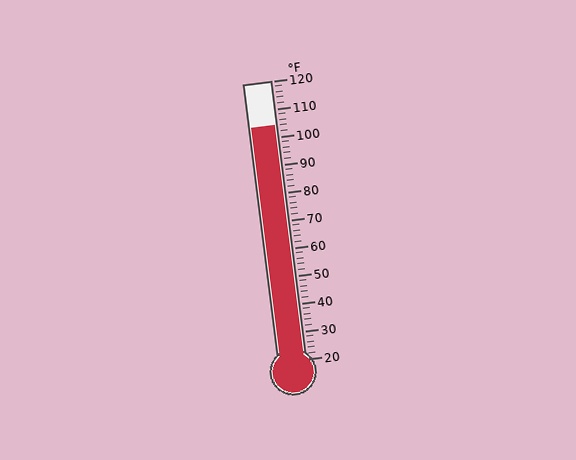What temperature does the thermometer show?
The thermometer shows approximately 104°F.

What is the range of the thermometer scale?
The thermometer scale ranges from 20°F to 120°F.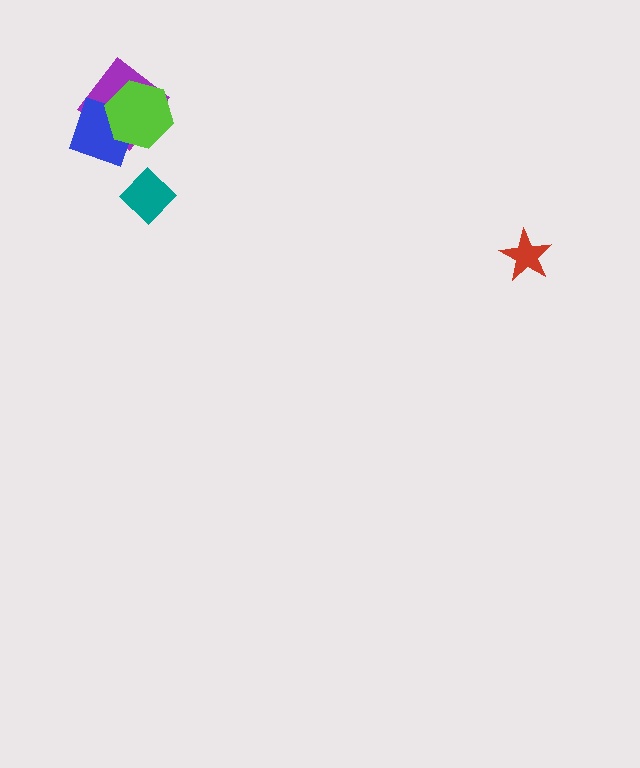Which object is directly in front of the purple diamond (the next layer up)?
The blue diamond is directly in front of the purple diamond.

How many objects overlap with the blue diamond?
2 objects overlap with the blue diamond.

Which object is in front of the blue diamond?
The lime hexagon is in front of the blue diamond.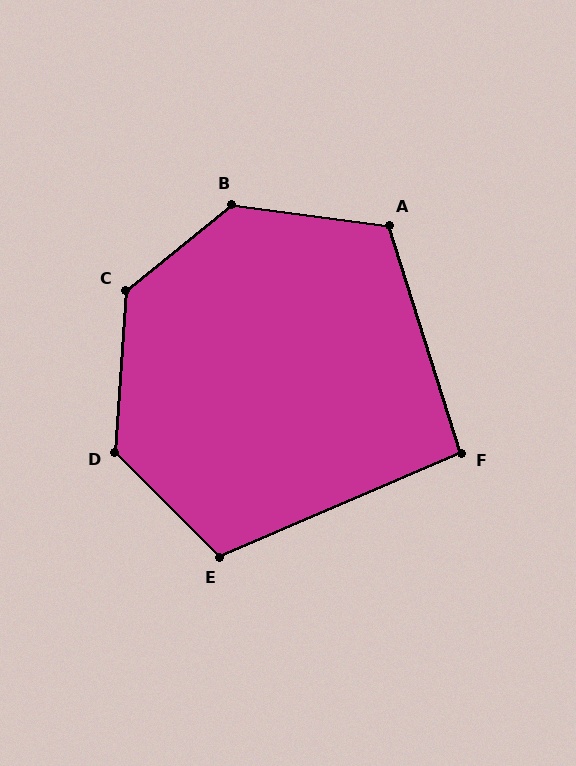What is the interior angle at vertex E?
Approximately 112 degrees (obtuse).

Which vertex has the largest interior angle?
B, at approximately 133 degrees.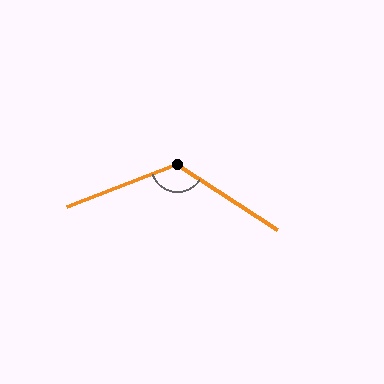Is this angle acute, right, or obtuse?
It is obtuse.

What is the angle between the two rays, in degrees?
Approximately 126 degrees.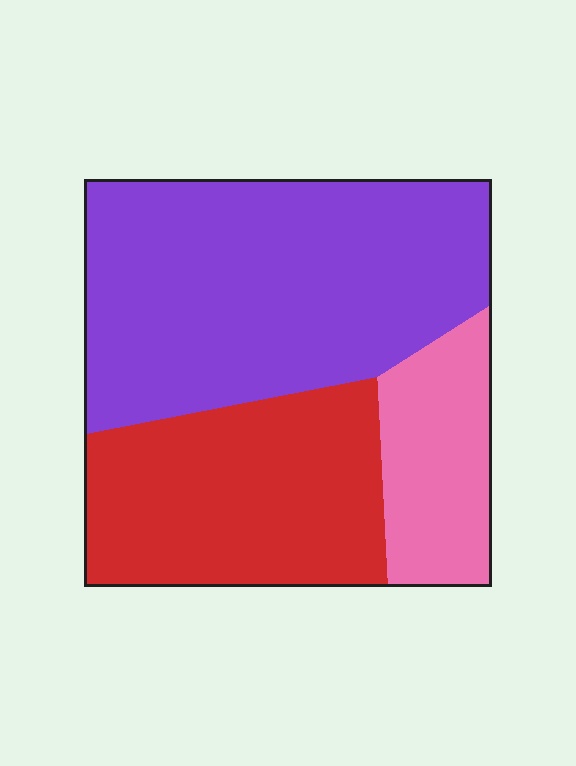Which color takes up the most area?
Purple, at roughly 50%.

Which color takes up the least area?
Pink, at roughly 15%.